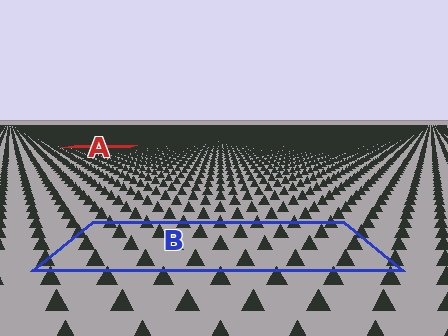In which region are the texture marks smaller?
The texture marks are smaller in region A, because it is farther away.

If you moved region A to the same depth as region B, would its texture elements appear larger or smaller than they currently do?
They would appear larger. At a closer depth, the same texture elements are projected at a bigger on-screen size.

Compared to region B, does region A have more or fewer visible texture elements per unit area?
Region A has more texture elements per unit area — they are packed more densely because it is farther away.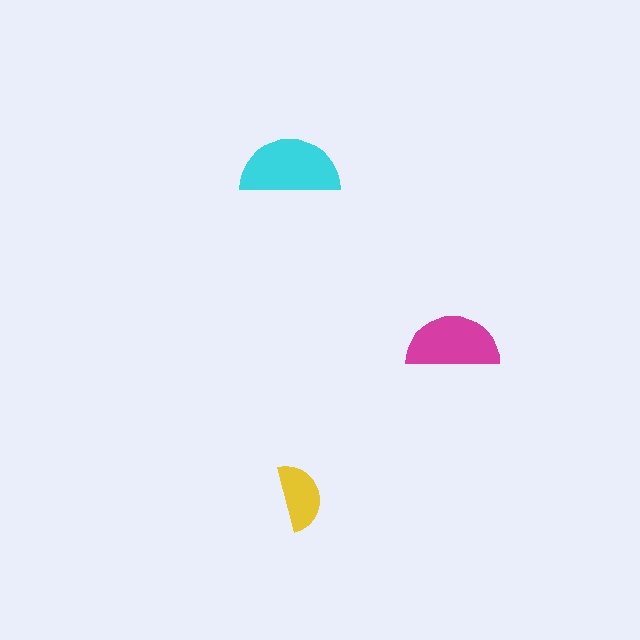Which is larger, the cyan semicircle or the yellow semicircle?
The cyan one.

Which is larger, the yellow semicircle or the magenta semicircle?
The magenta one.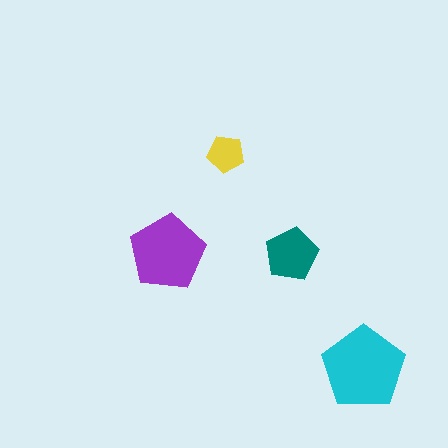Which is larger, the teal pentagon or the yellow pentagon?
The teal one.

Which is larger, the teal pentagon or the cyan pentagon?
The cyan one.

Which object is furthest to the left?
The purple pentagon is leftmost.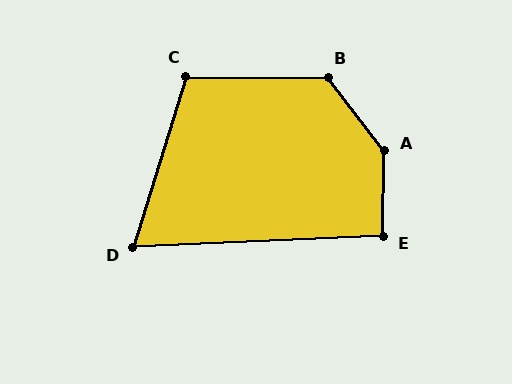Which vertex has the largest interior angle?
A, at approximately 142 degrees.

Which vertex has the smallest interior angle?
D, at approximately 70 degrees.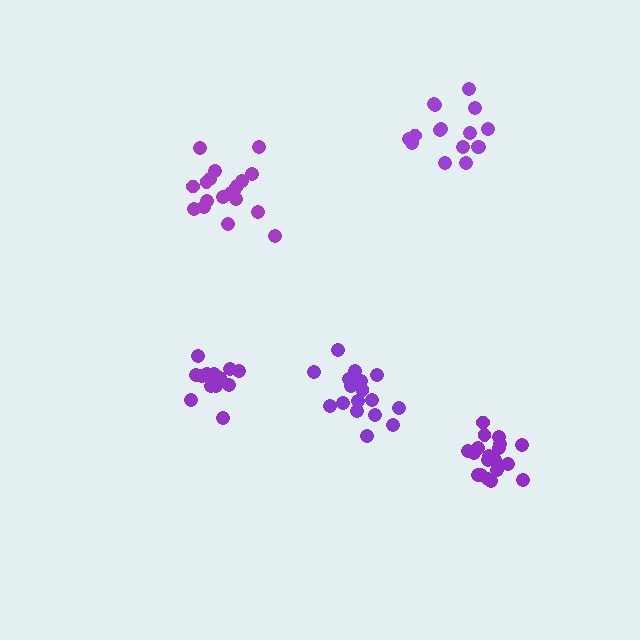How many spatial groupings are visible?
There are 5 spatial groupings.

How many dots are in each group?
Group 1: 19 dots, Group 2: 19 dots, Group 3: 14 dots, Group 4: 16 dots, Group 5: 17 dots (85 total).